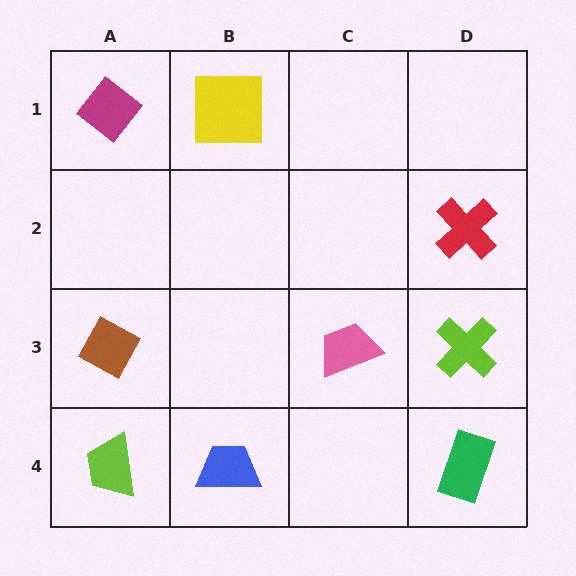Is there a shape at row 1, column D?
No, that cell is empty.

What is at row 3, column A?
A brown diamond.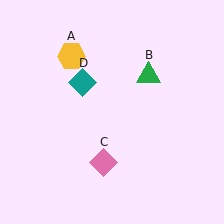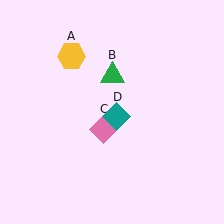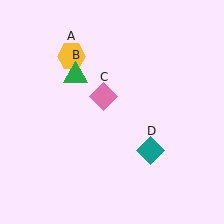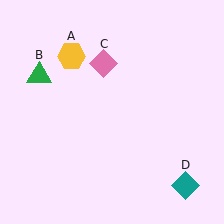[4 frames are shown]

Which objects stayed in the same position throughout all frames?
Yellow hexagon (object A) remained stationary.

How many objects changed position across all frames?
3 objects changed position: green triangle (object B), pink diamond (object C), teal diamond (object D).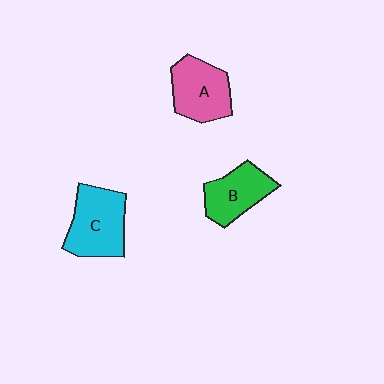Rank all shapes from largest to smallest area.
From largest to smallest: C (cyan), A (pink), B (green).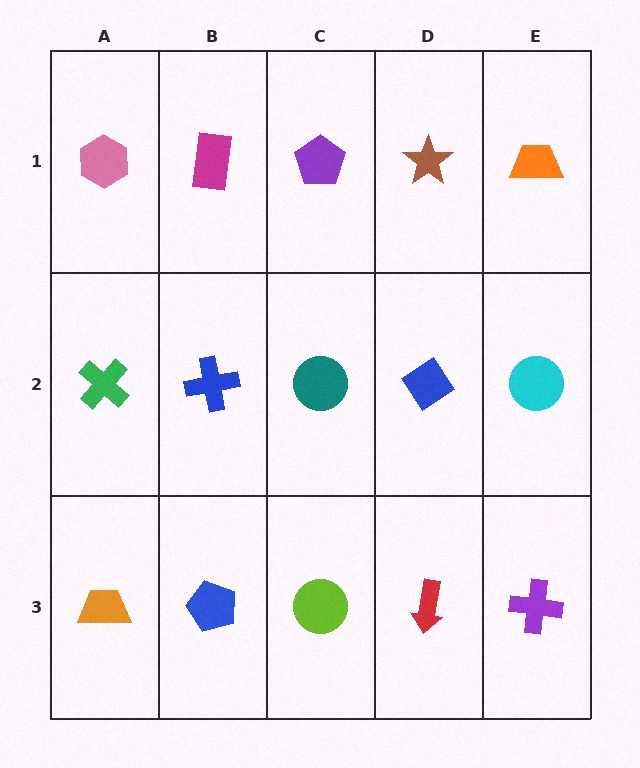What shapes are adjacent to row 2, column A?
A pink hexagon (row 1, column A), an orange trapezoid (row 3, column A), a blue cross (row 2, column B).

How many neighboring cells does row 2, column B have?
4.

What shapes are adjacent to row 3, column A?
A green cross (row 2, column A), a blue pentagon (row 3, column B).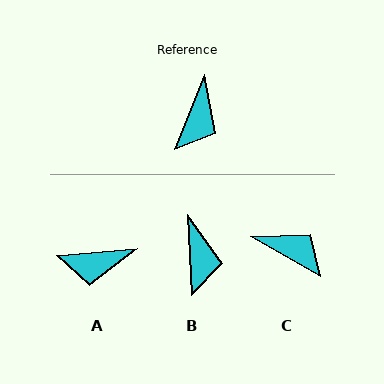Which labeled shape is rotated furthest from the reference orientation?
C, about 82 degrees away.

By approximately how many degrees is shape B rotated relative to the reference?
Approximately 25 degrees counter-clockwise.